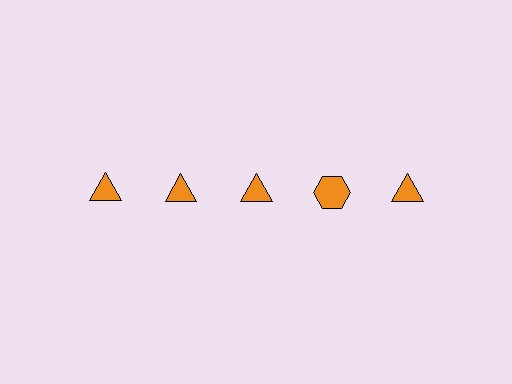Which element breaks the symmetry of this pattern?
The orange hexagon in the top row, second from right column breaks the symmetry. All other shapes are orange triangles.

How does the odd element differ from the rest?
It has a different shape: hexagon instead of triangle.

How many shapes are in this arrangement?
There are 5 shapes arranged in a grid pattern.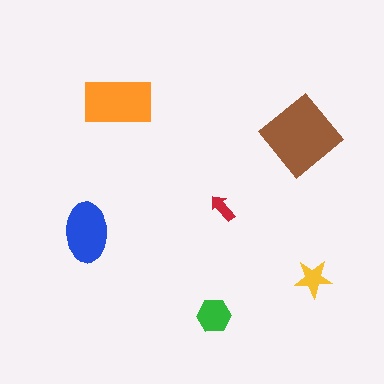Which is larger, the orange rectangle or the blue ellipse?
The orange rectangle.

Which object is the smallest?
The red arrow.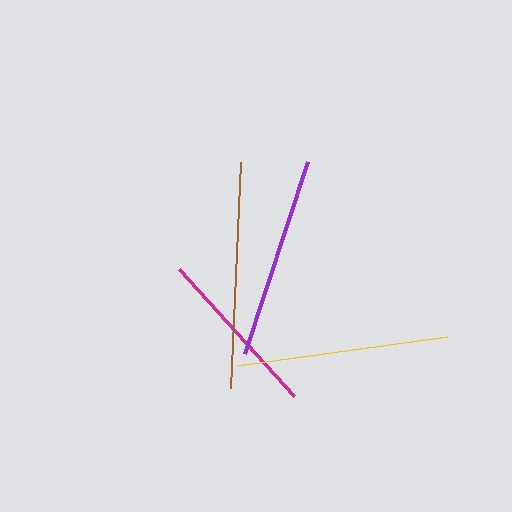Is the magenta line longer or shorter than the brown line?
The brown line is longer than the magenta line.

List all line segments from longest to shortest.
From longest to shortest: brown, yellow, purple, magenta.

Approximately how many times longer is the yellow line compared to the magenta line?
The yellow line is approximately 1.2 times the length of the magenta line.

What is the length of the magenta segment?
The magenta segment is approximately 172 pixels long.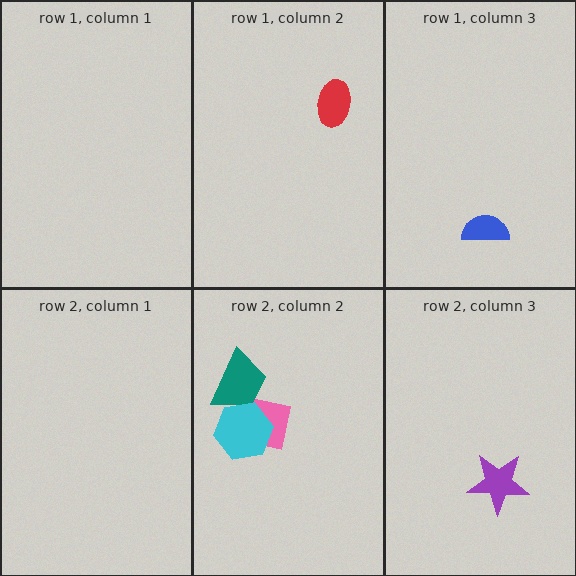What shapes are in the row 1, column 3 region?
The blue semicircle.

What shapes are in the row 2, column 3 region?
The purple star.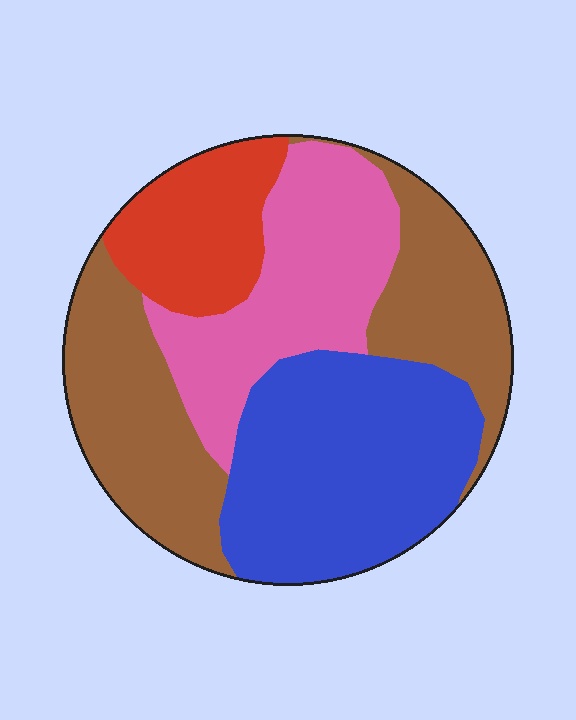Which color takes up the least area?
Red, at roughly 15%.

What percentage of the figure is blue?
Blue covers about 30% of the figure.